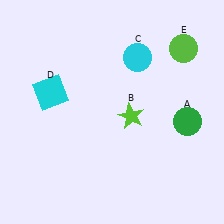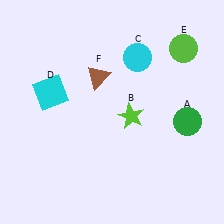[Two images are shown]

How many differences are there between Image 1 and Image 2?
There is 1 difference between the two images.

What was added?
A brown triangle (F) was added in Image 2.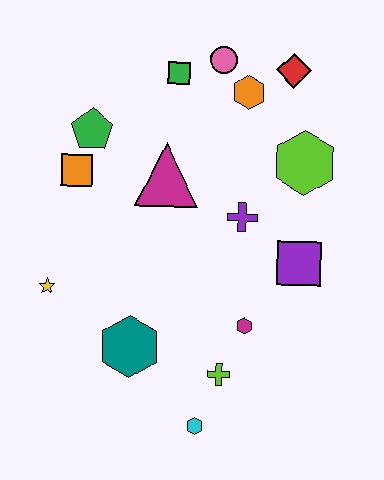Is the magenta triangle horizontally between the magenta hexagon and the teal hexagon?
Yes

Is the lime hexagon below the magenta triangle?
No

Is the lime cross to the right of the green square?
Yes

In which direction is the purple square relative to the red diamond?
The purple square is below the red diamond.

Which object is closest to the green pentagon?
The orange square is closest to the green pentagon.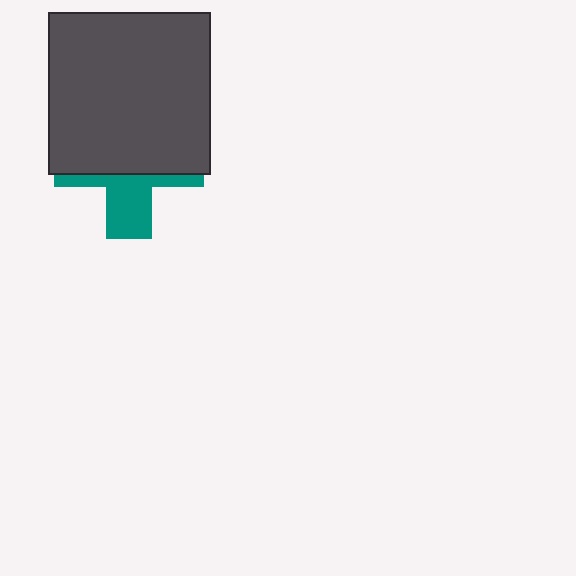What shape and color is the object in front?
The object in front is a dark gray square.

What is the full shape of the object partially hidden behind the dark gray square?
The partially hidden object is a teal cross.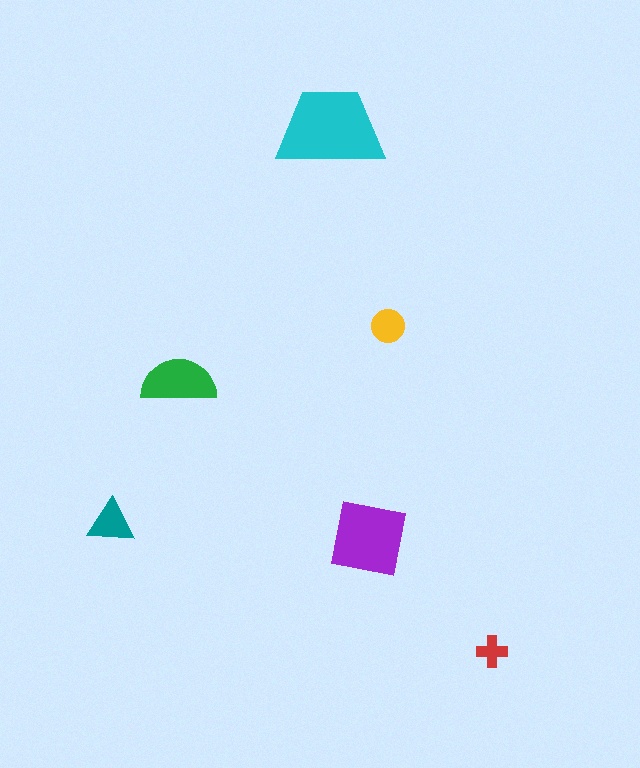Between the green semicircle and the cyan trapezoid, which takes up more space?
The cyan trapezoid.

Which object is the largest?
The cyan trapezoid.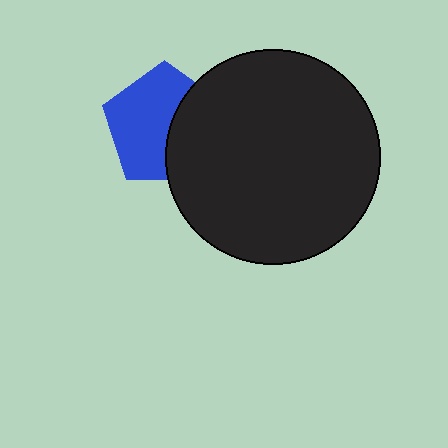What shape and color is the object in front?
The object in front is a black circle.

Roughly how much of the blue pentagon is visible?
About half of it is visible (roughly 60%).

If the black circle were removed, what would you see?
You would see the complete blue pentagon.